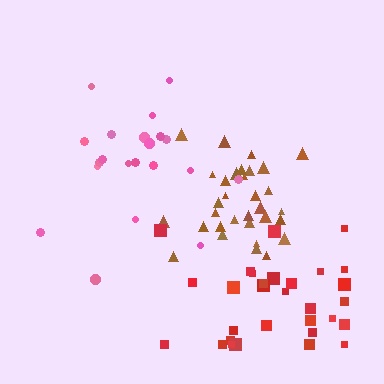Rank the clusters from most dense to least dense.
brown, pink, red.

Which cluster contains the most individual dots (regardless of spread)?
Brown (32).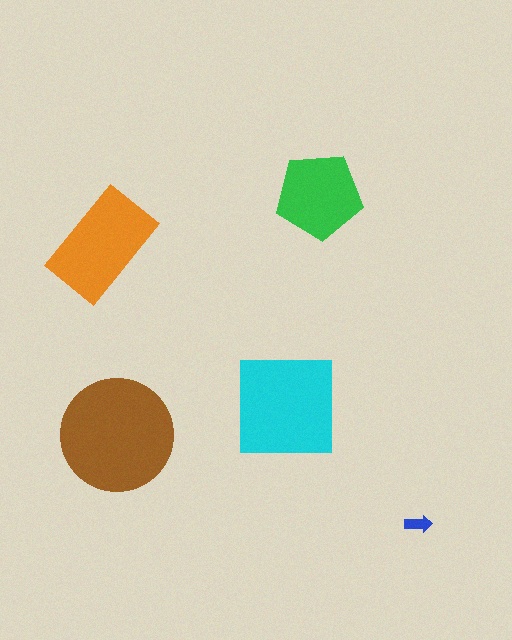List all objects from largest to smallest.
The brown circle, the cyan square, the orange rectangle, the green pentagon, the blue arrow.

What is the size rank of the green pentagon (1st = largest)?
4th.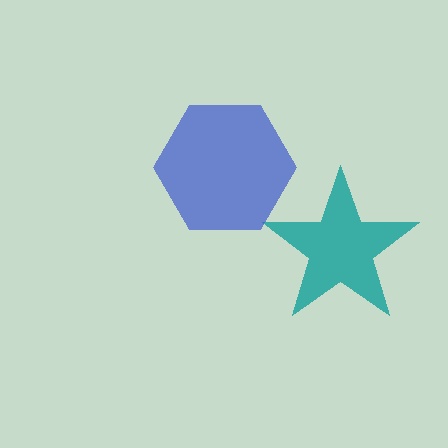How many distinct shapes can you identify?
There are 2 distinct shapes: a teal star, a blue hexagon.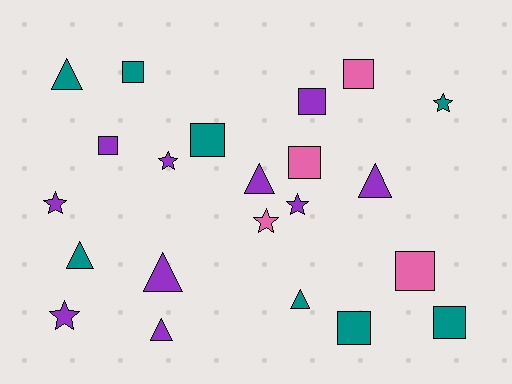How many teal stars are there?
There is 1 teal star.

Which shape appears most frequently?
Square, with 9 objects.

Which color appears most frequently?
Purple, with 10 objects.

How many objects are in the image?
There are 22 objects.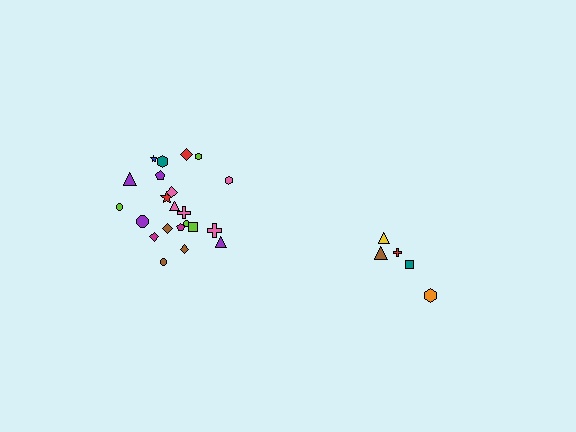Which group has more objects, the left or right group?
The left group.